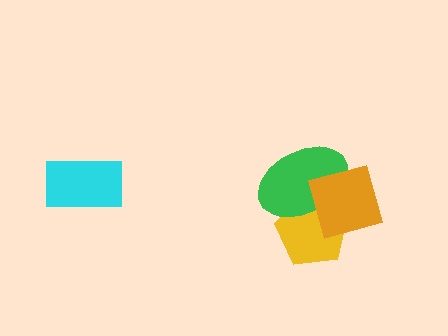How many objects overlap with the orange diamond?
2 objects overlap with the orange diamond.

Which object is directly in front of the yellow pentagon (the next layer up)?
The green ellipse is directly in front of the yellow pentagon.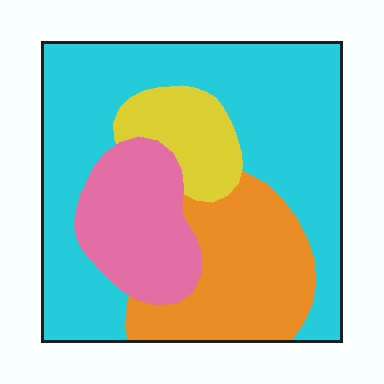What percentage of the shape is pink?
Pink takes up about one sixth (1/6) of the shape.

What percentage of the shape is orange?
Orange takes up less than a quarter of the shape.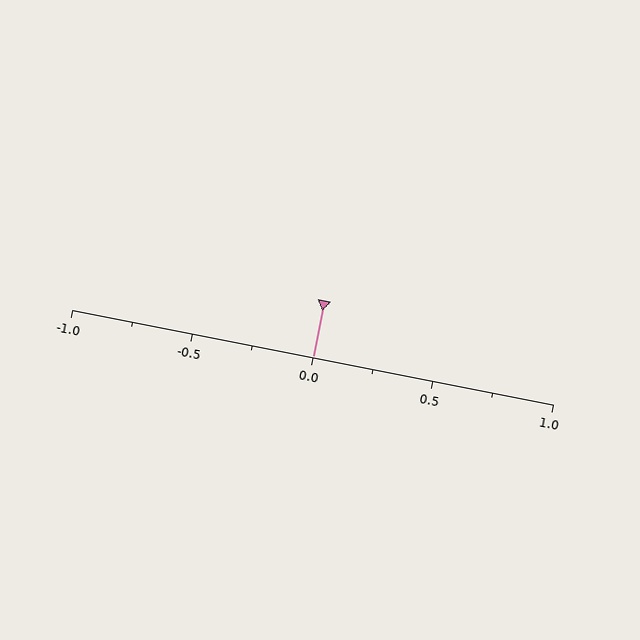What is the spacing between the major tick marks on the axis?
The major ticks are spaced 0.5 apart.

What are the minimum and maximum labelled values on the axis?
The axis runs from -1.0 to 1.0.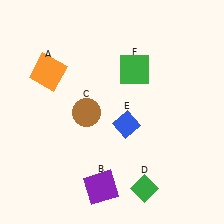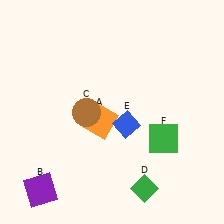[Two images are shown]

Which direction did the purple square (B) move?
The purple square (B) moved left.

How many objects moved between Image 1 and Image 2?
3 objects moved between the two images.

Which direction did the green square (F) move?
The green square (F) moved down.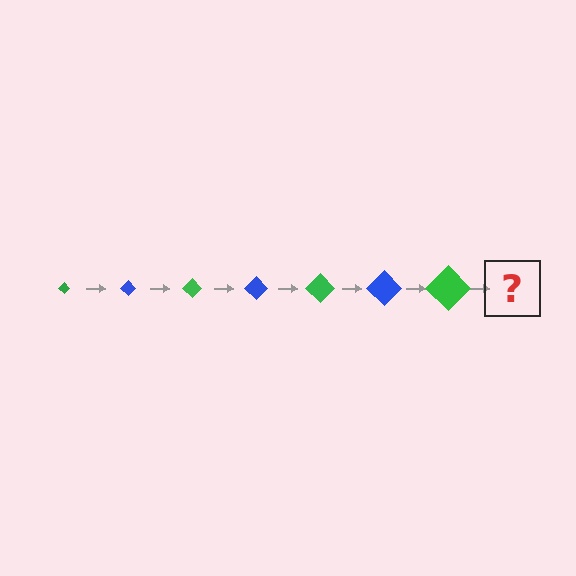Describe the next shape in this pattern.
It should be a blue diamond, larger than the previous one.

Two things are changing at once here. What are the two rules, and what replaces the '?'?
The two rules are that the diamond grows larger each step and the color cycles through green and blue. The '?' should be a blue diamond, larger than the previous one.